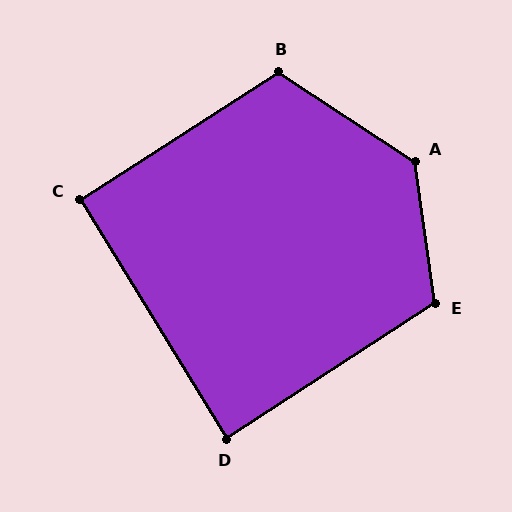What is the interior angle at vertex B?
Approximately 114 degrees (obtuse).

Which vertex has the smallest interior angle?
D, at approximately 88 degrees.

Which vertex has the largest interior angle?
A, at approximately 131 degrees.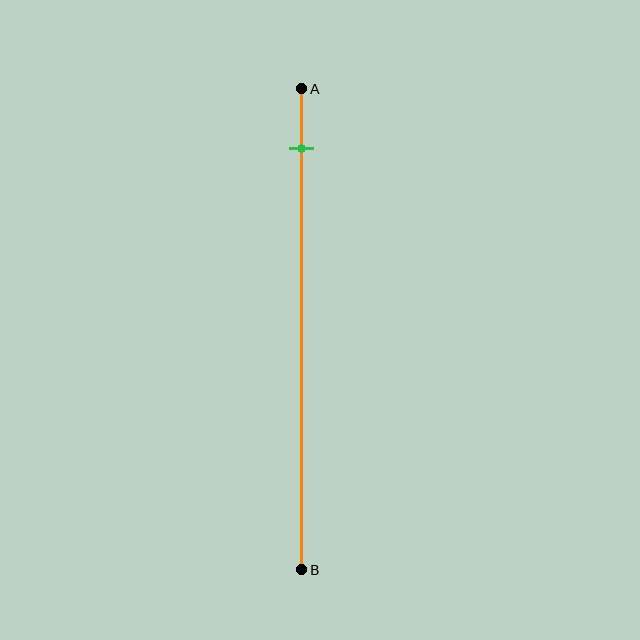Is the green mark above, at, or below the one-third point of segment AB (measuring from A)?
The green mark is above the one-third point of segment AB.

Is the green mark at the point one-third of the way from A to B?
No, the mark is at about 10% from A, not at the 33% one-third point.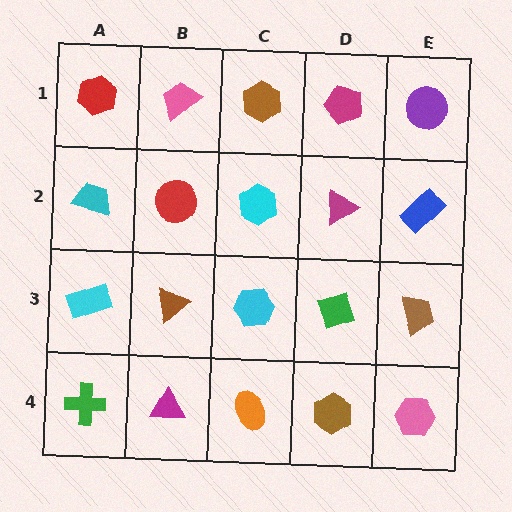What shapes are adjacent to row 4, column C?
A cyan hexagon (row 3, column C), a magenta triangle (row 4, column B), a brown hexagon (row 4, column D).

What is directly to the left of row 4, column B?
A green cross.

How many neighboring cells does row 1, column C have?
3.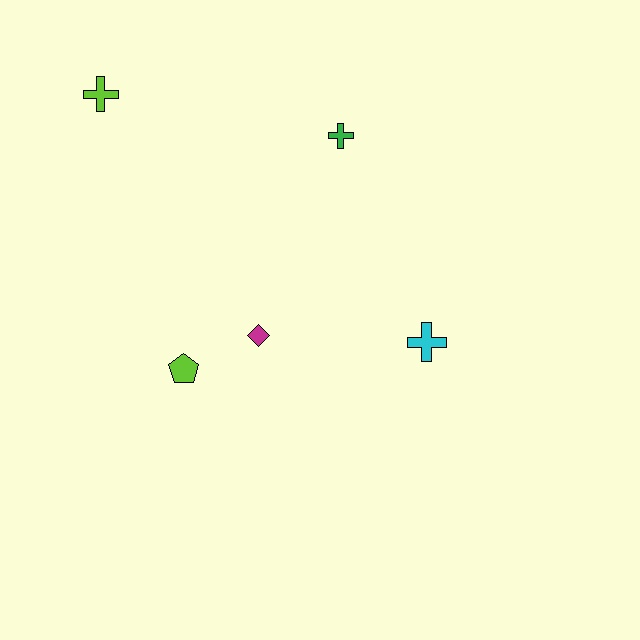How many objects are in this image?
There are 5 objects.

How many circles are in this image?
There are no circles.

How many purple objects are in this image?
There are no purple objects.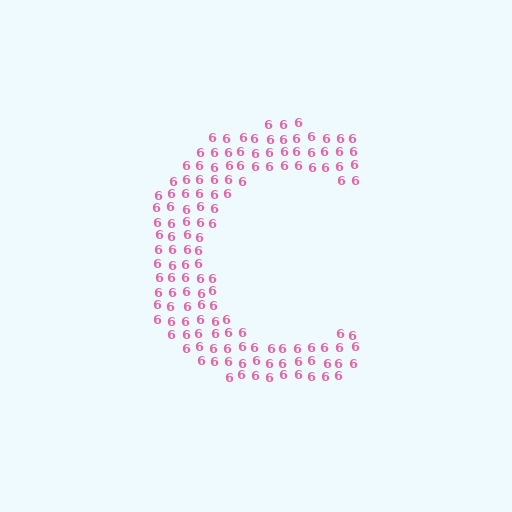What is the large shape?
The large shape is the letter C.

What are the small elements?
The small elements are digit 6's.